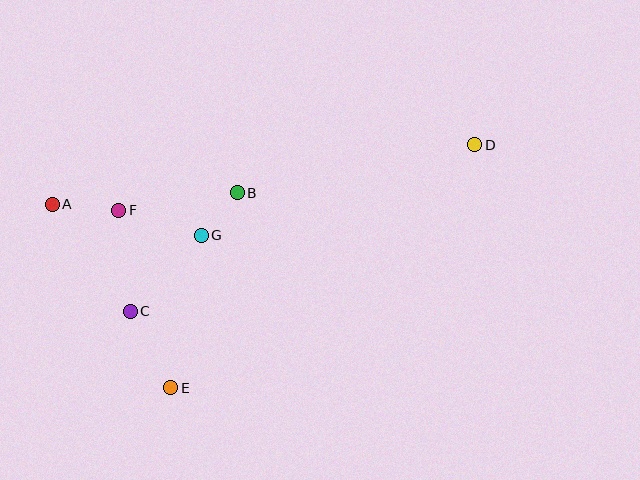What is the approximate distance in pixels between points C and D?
The distance between C and D is approximately 383 pixels.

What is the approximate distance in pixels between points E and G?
The distance between E and G is approximately 155 pixels.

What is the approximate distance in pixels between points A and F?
The distance between A and F is approximately 67 pixels.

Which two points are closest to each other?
Points B and G are closest to each other.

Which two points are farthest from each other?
Points A and D are farthest from each other.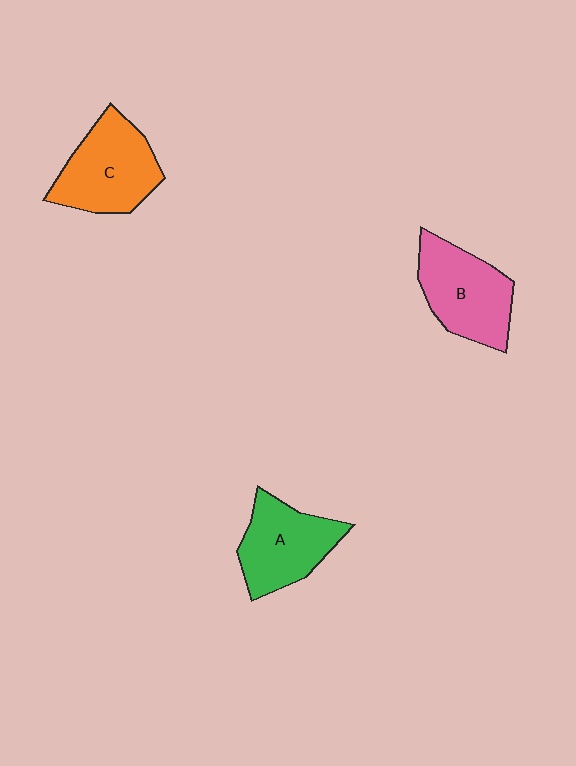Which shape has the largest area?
Shape C (orange).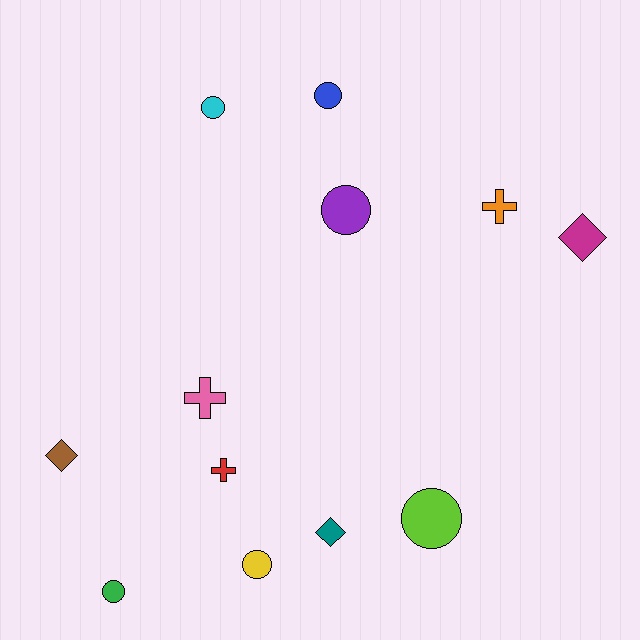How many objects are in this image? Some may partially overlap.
There are 12 objects.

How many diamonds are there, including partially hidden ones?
There are 3 diamonds.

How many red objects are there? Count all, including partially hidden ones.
There is 1 red object.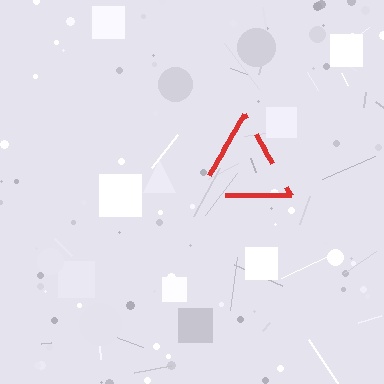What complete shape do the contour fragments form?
The contour fragments form a triangle.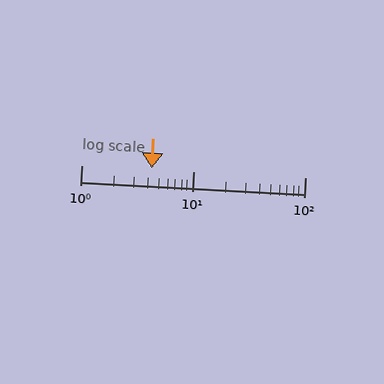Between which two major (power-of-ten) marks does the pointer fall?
The pointer is between 1 and 10.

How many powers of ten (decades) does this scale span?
The scale spans 2 decades, from 1 to 100.